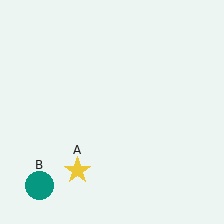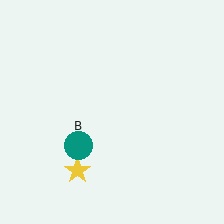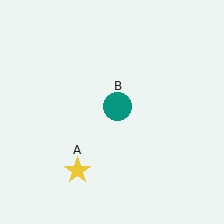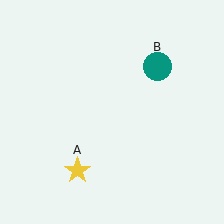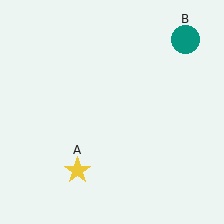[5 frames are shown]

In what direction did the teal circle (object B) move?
The teal circle (object B) moved up and to the right.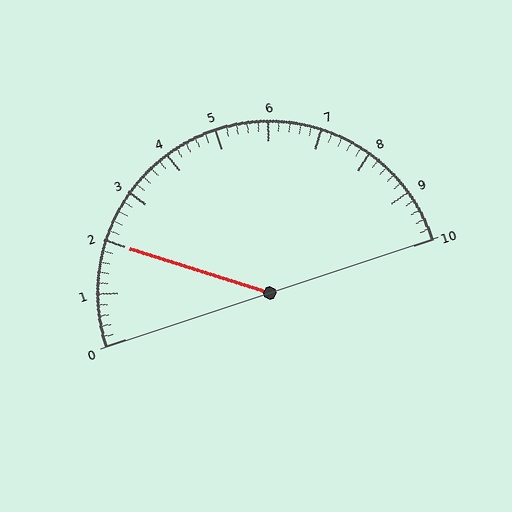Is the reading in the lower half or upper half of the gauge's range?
The reading is in the lower half of the range (0 to 10).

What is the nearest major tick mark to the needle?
The nearest major tick mark is 2.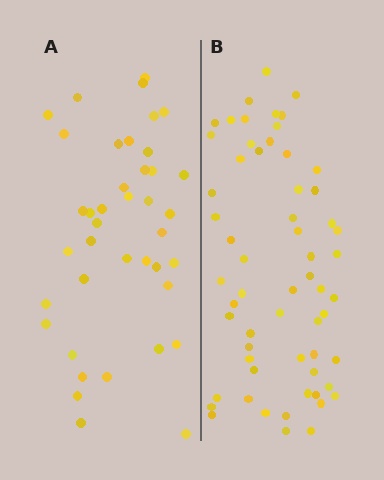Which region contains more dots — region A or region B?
Region B (the right region) has more dots.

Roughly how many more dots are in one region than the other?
Region B has approximately 20 more dots than region A.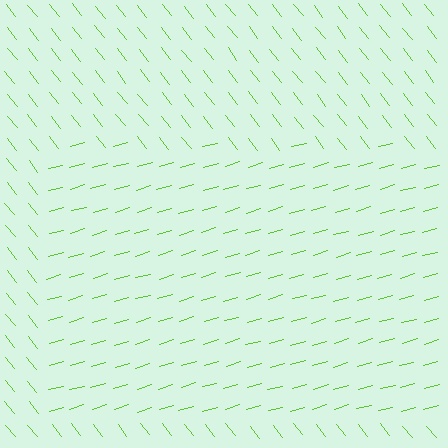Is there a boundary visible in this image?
Yes, there is a texture boundary formed by a change in line orientation.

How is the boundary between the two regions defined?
The boundary is defined purely by a change in line orientation (approximately 68 degrees difference). All lines are the same color and thickness.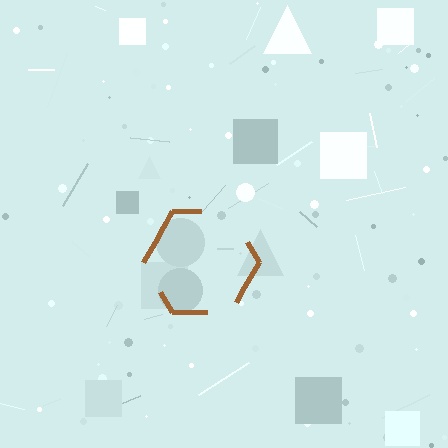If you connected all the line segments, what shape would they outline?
They would outline a hexagon.